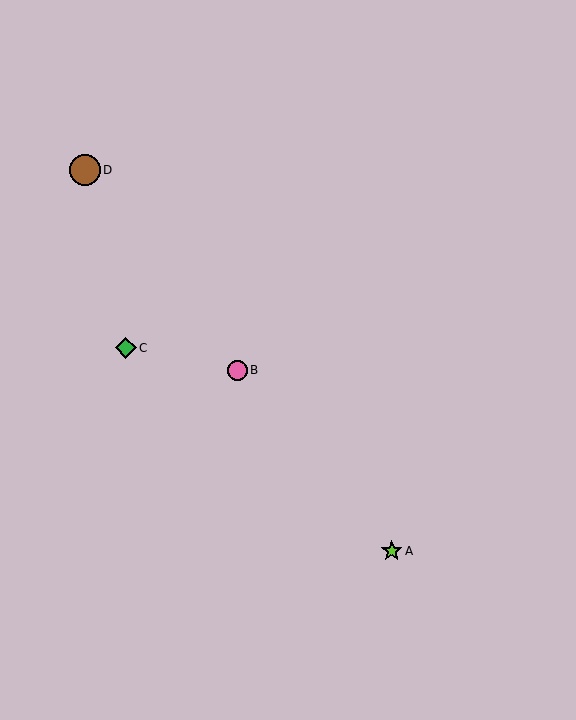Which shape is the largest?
The brown circle (labeled D) is the largest.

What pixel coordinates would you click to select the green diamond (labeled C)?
Click at (126, 348) to select the green diamond C.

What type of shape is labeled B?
Shape B is a pink circle.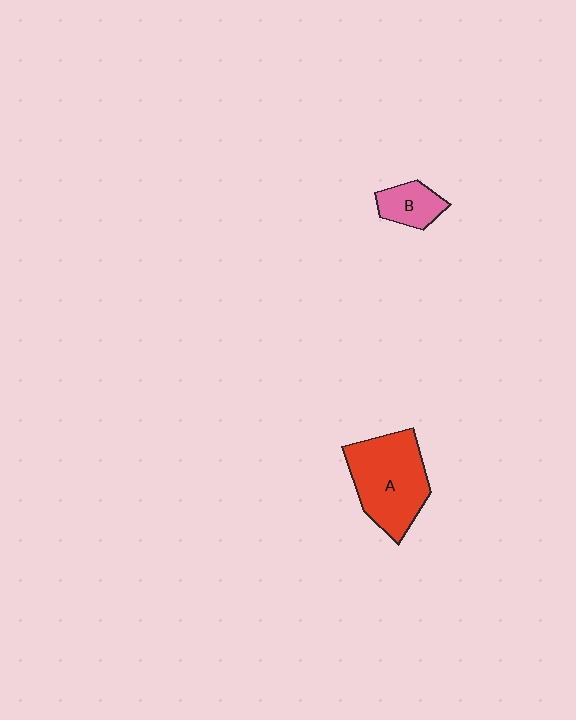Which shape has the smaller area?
Shape B (pink).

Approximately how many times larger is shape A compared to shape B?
Approximately 2.6 times.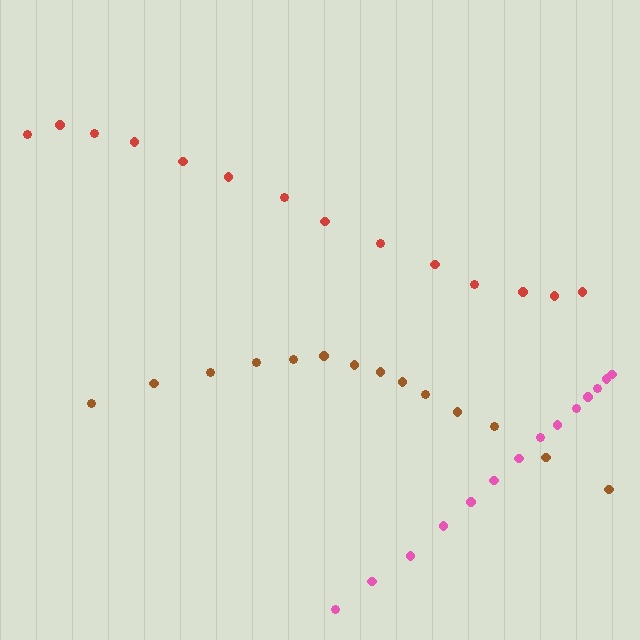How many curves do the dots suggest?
There are 3 distinct paths.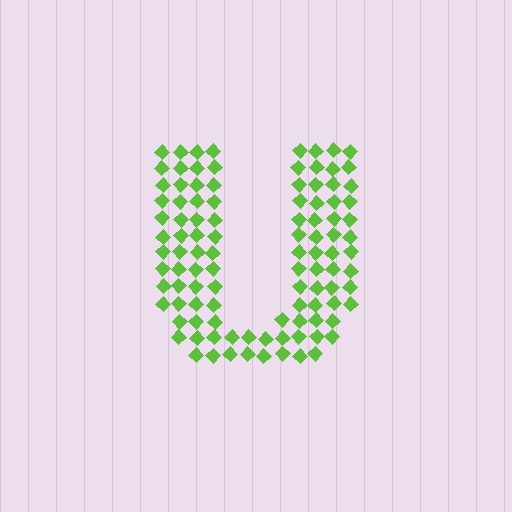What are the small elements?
The small elements are diamonds.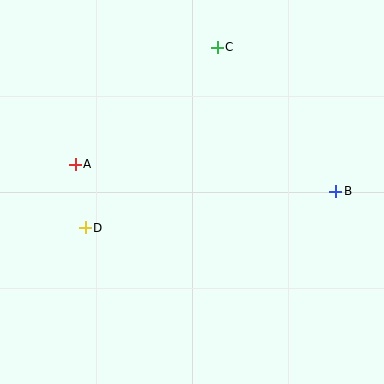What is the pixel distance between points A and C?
The distance between A and C is 184 pixels.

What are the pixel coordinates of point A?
Point A is at (75, 164).